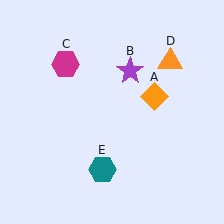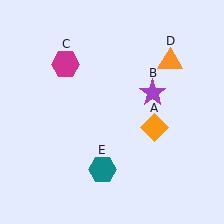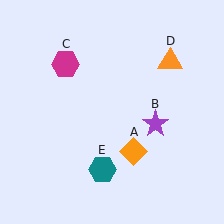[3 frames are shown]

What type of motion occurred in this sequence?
The orange diamond (object A), purple star (object B) rotated clockwise around the center of the scene.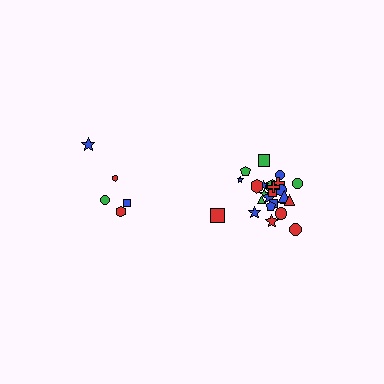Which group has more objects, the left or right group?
The right group.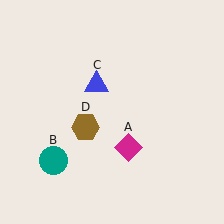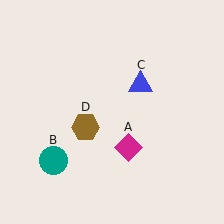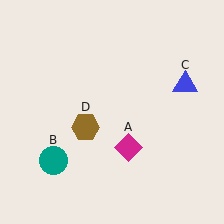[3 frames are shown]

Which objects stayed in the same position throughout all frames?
Magenta diamond (object A) and teal circle (object B) and brown hexagon (object D) remained stationary.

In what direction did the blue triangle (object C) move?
The blue triangle (object C) moved right.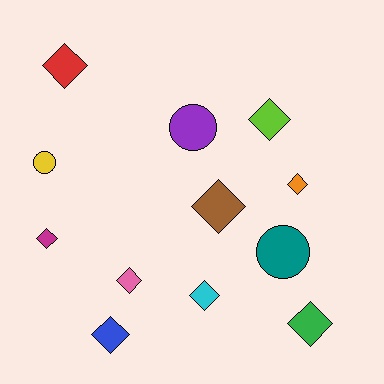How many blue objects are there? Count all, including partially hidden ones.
There is 1 blue object.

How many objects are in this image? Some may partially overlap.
There are 12 objects.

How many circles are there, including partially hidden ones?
There are 3 circles.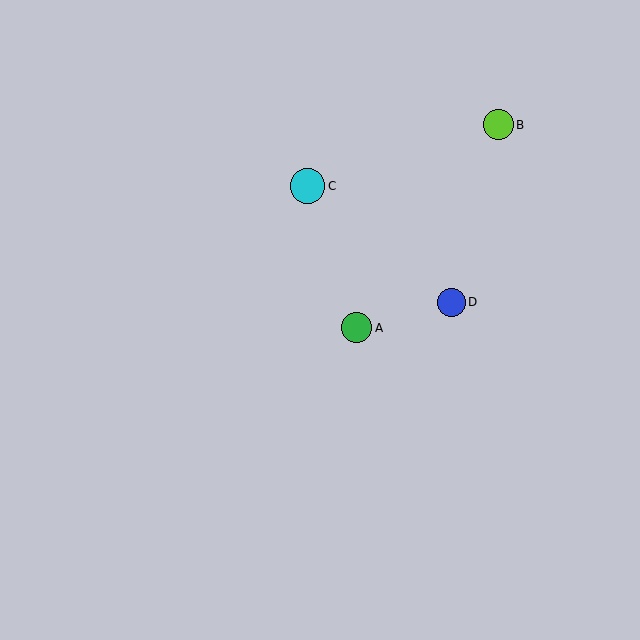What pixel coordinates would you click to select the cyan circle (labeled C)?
Click at (307, 186) to select the cyan circle C.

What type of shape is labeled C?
Shape C is a cyan circle.